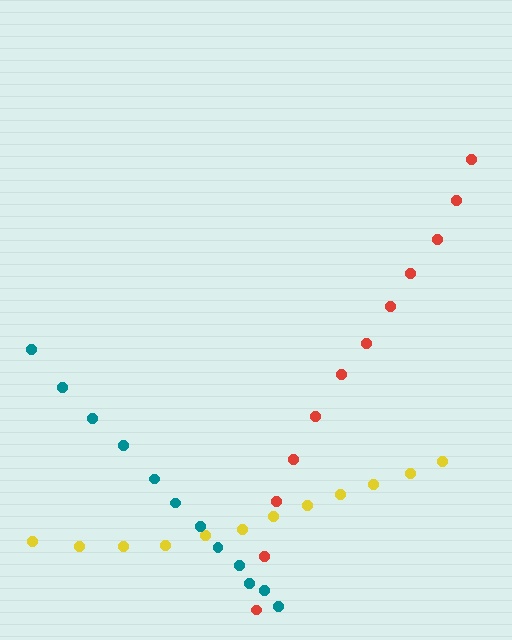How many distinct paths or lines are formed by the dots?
There are 3 distinct paths.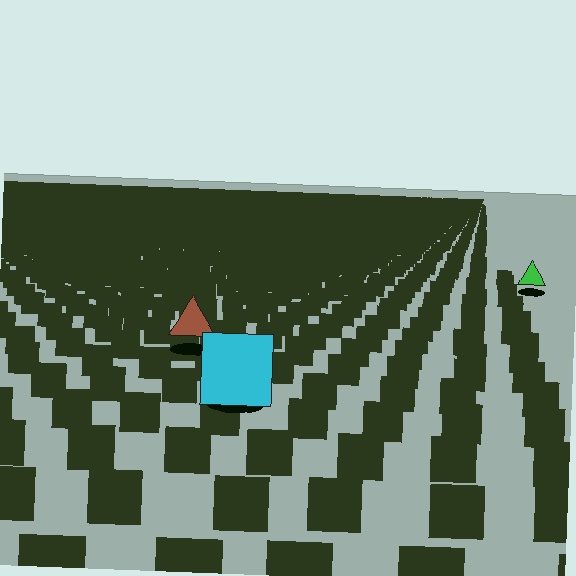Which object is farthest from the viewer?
The green triangle is farthest from the viewer. It appears smaller and the ground texture around it is denser.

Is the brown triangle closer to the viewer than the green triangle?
Yes. The brown triangle is closer — you can tell from the texture gradient: the ground texture is coarser near it.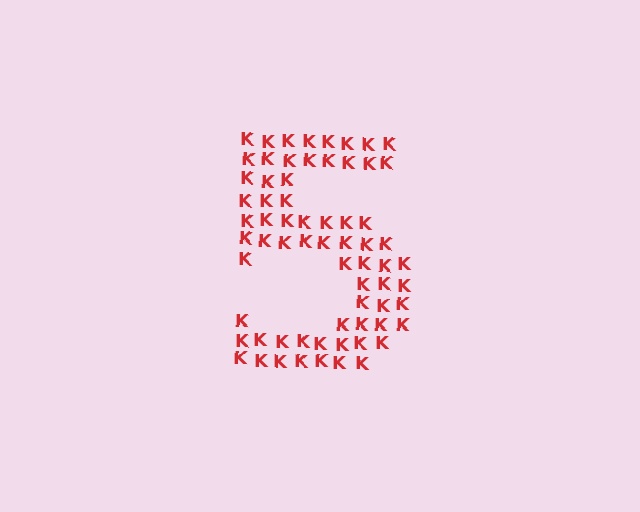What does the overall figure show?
The overall figure shows the digit 5.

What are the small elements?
The small elements are letter K's.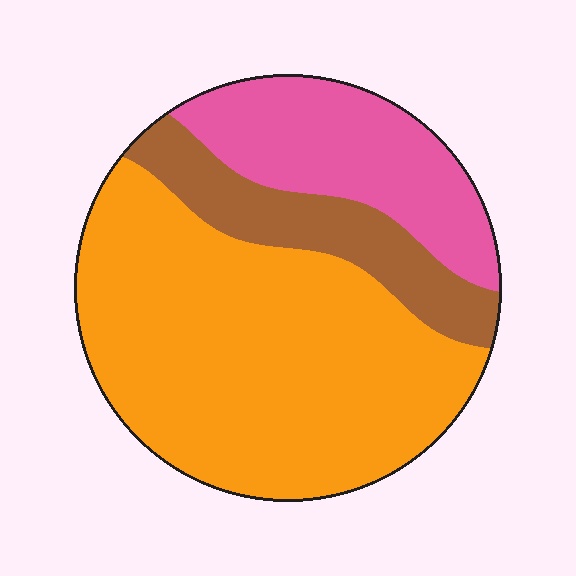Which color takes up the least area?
Brown, at roughly 15%.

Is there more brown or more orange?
Orange.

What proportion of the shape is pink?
Pink covers roughly 25% of the shape.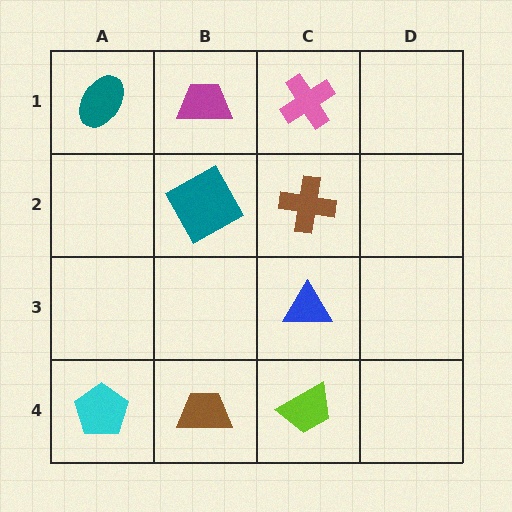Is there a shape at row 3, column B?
No, that cell is empty.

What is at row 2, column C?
A brown cross.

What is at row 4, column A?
A cyan pentagon.